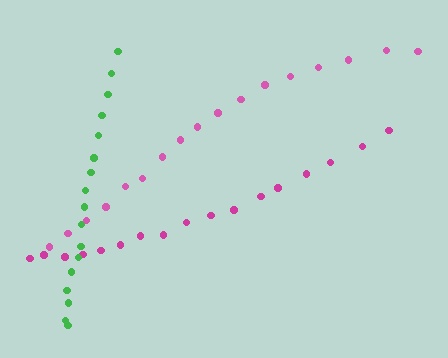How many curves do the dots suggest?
There are 3 distinct paths.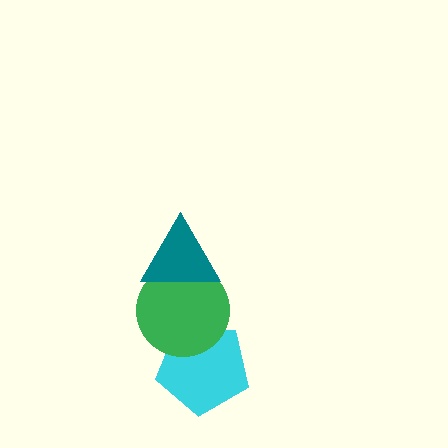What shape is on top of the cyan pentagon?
The green circle is on top of the cyan pentagon.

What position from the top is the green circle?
The green circle is 2nd from the top.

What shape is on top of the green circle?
The teal triangle is on top of the green circle.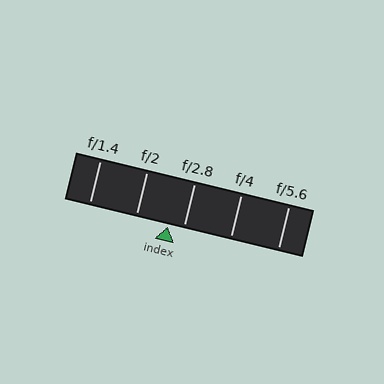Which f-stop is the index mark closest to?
The index mark is closest to f/2.8.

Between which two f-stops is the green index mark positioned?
The index mark is between f/2 and f/2.8.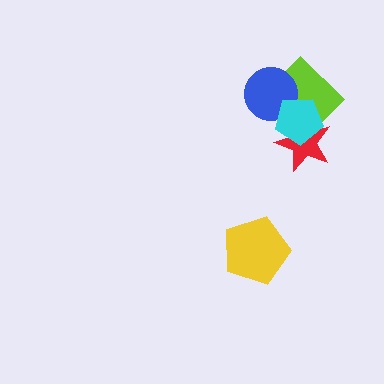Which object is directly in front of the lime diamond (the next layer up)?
The blue circle is directly in front of the lime diamond.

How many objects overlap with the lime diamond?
3 objects overlap with the lime diamond.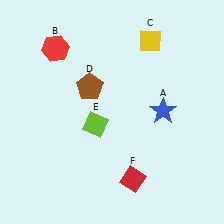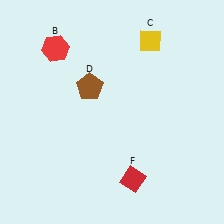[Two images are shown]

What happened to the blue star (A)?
The blue star (A) was removed in Image 2. It was in the top-right area of Image 1.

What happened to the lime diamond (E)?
The lime diamond (E) was removed in Image 2. It was in the bottom-left area of Image 1.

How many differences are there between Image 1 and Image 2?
There are 2 differences between the two images.